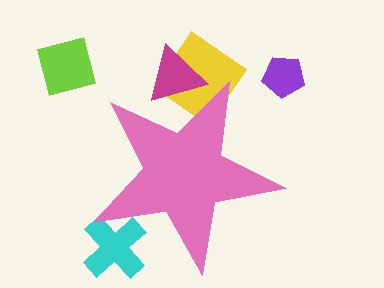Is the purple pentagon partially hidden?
No, the purple pentagon is fully visible.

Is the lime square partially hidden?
No, the lime square is fully visible.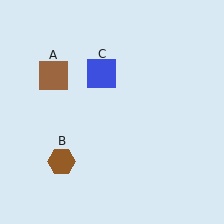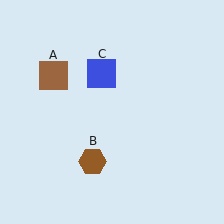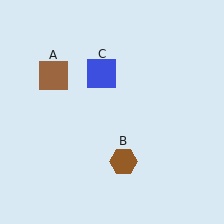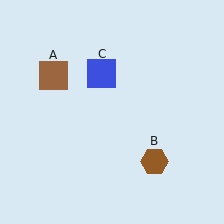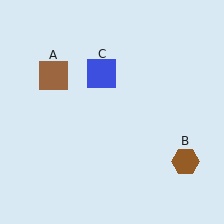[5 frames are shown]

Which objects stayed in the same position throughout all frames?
Brown square (object A) and blue square (object C) remained stationary.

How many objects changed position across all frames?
1 object changed position: brown hexagon (object B).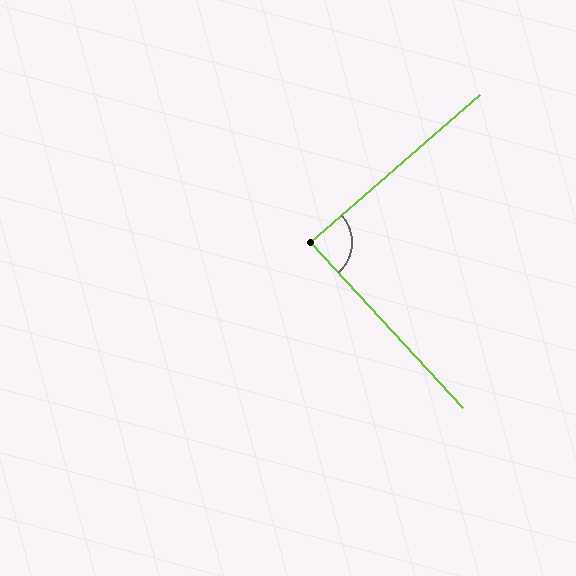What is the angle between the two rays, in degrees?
Approximately 88 degrees.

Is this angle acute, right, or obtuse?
It is approximately a right angle.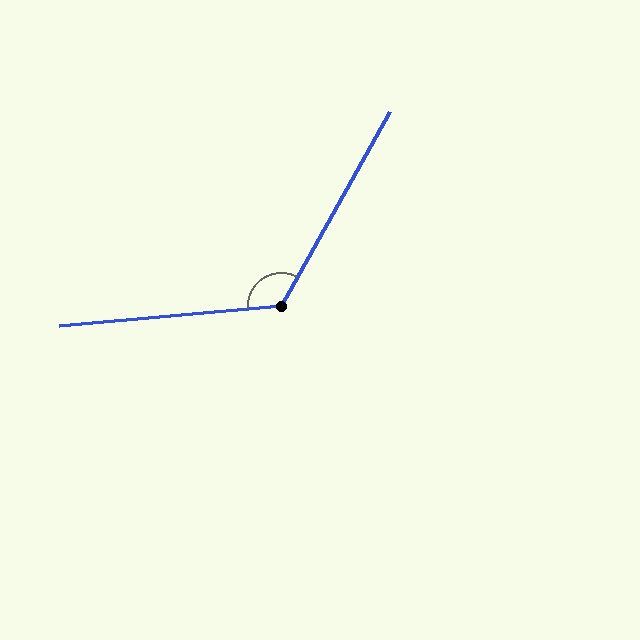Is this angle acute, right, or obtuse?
It is obtuse.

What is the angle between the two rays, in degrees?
Approximately 124 degrees.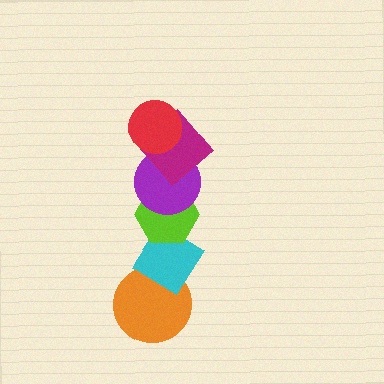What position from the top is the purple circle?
The purple circle is 3rd from the top.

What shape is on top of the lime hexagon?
The purple circle is on top of the lime hexagon.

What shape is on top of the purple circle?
The magenta diamond is on top of the purple circle.